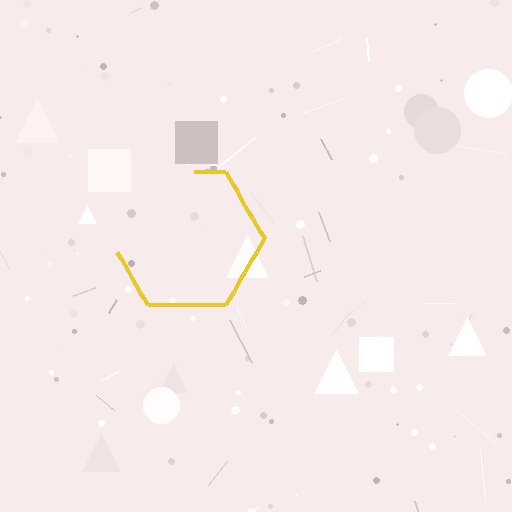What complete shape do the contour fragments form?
The contour fragments form a hexagon.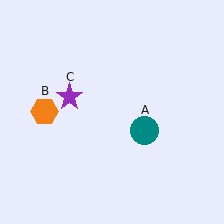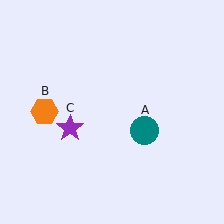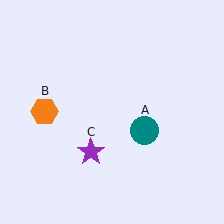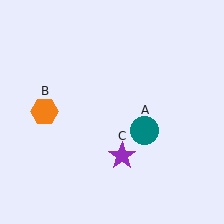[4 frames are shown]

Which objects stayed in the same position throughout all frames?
Teal circle (object A) and orange hexagon (object B) remained stationary.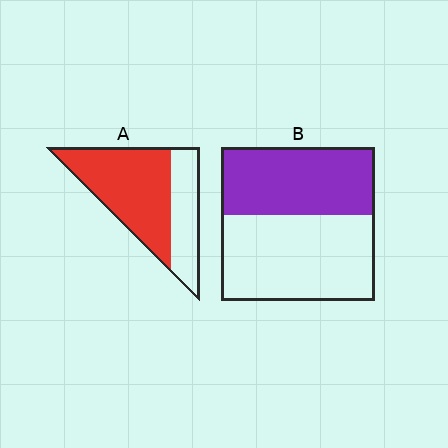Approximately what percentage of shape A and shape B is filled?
A is approximately 65% and B is approximately 45%.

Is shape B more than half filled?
No.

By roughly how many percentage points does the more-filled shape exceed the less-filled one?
By roughly 20 percentage points (A over B).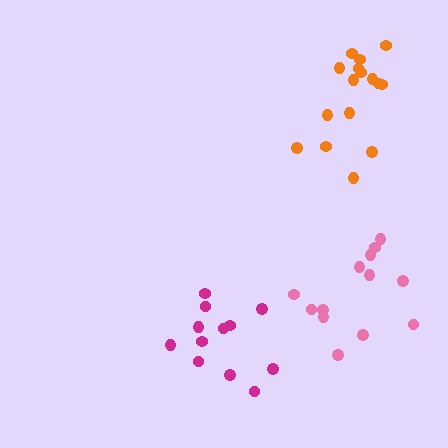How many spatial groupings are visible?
There are 3 spatial groupings.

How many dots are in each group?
Group 1: 12 dots, Group 2: 16 dots, Group 3: 13 dots (41 total).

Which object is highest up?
The orange cluster is topmost.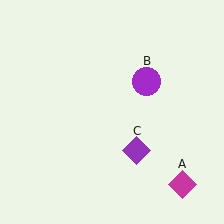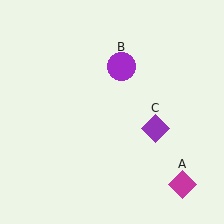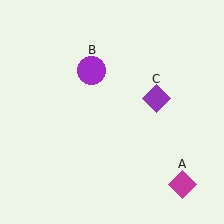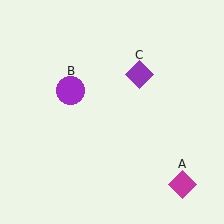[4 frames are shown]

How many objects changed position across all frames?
2 objects changed position: purple circle (object B), purple diamond (object C).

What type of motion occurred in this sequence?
The purple circle (object B), purple diamond (object C) rotated counterclockwise around the center of the scene.